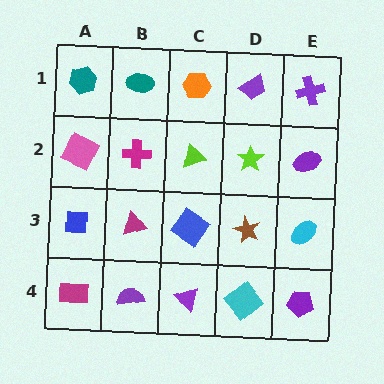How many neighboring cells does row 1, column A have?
2.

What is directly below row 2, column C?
A blue diamond.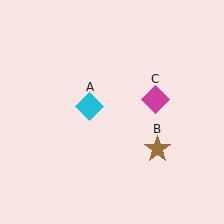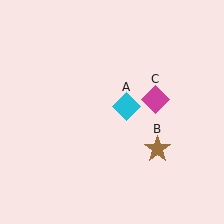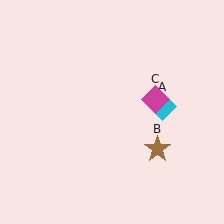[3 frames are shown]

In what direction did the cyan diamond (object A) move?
The cyan diamond (object A) moved right.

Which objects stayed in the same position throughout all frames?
Brown star (object B) and magenta diamond (object C) remained stationary.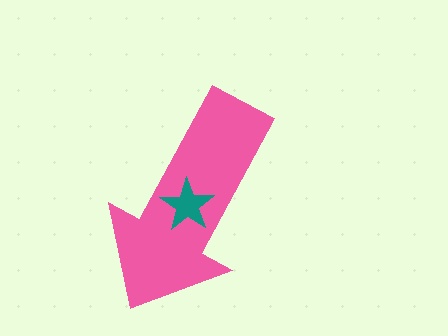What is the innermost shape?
The teal star.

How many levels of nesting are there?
2.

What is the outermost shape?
The pink arrow.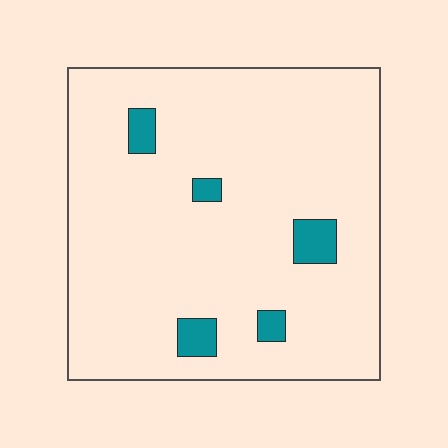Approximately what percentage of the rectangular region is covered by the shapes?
Approximately 5%.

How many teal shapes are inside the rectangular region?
5.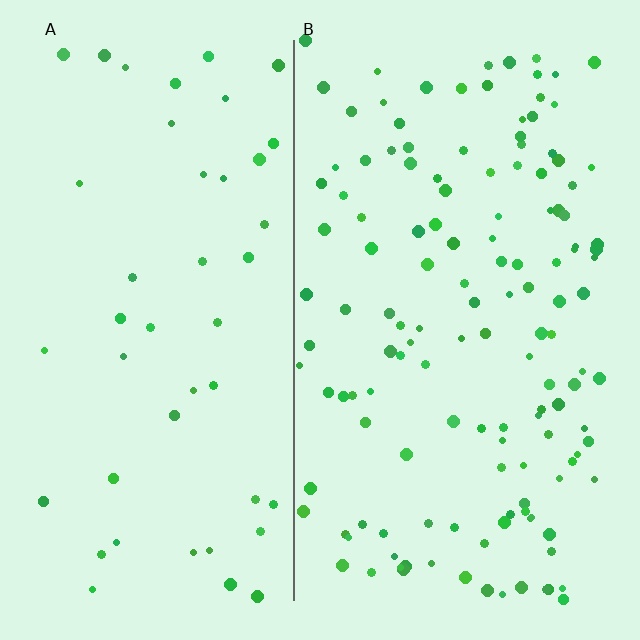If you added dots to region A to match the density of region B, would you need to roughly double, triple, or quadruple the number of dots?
Approximately triple.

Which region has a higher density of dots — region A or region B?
B (the right).